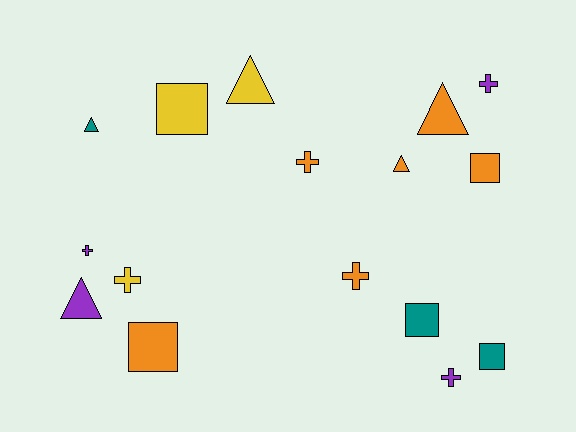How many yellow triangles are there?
There is 1 yellow triangle.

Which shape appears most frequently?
Cross, with 6 objects.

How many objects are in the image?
There are 16 objects.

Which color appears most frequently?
Orange, with 6 objects.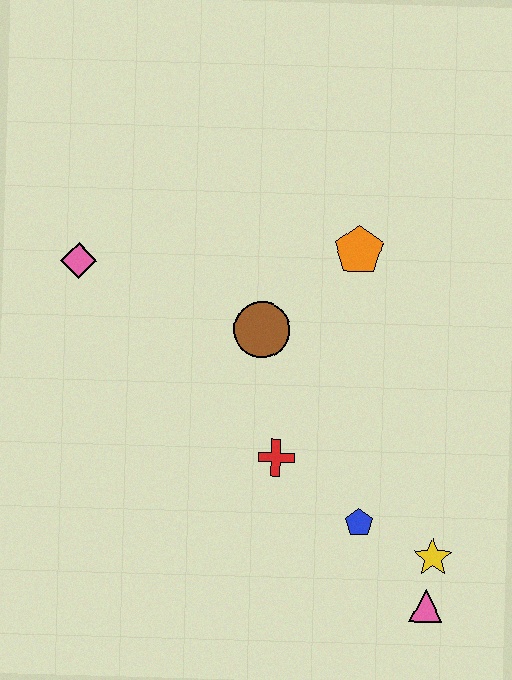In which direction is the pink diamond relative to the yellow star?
The pink diamond is to the left of the yellow star.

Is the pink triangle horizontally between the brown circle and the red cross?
No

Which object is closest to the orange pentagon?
The brown circle is closest to the orange pentagon.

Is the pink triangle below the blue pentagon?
Yes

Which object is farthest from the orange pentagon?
The pink triangle is farthest from the orange pentagon.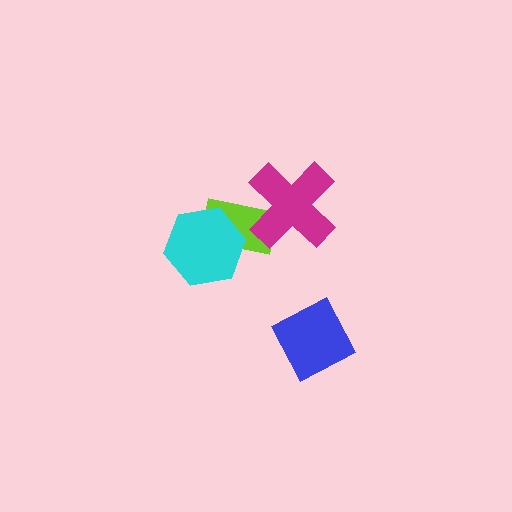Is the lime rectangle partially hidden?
Yes, it is partially covered by another shape.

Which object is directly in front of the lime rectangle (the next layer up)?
The cyan hexagon is directly in front of the lime rectangle.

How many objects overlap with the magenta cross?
1 object overlaps with the magenta cross.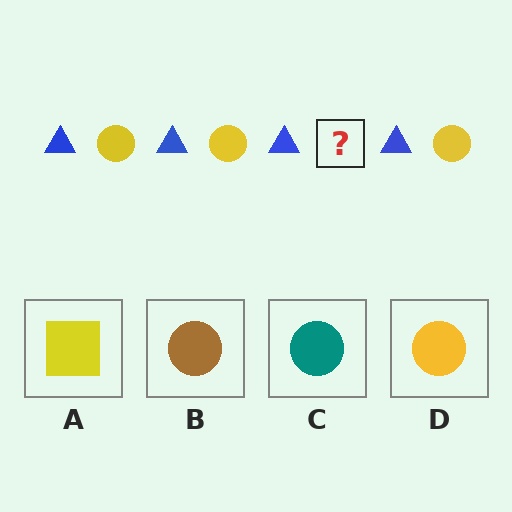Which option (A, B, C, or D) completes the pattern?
D.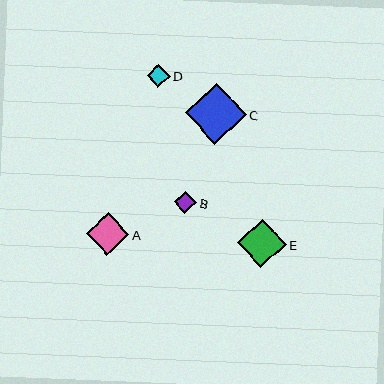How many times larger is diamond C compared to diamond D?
Diamond C is approximately 2.7 times the size of diamond D.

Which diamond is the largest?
Diamond C is the largest with a size of approximately 61 pixels.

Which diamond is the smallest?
Diamond B is the smallest with a size of approximately 22 pixels.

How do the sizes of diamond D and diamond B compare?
Diamond D and diamond B are approximately the same size.